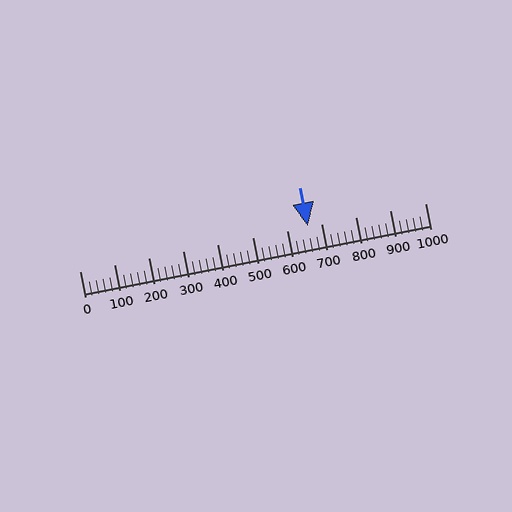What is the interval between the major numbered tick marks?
The major tick marks are spaced 100 units apart.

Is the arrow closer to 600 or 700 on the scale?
The arrow is closer to 700.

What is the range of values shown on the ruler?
The ruler shows values from 0 to 1000.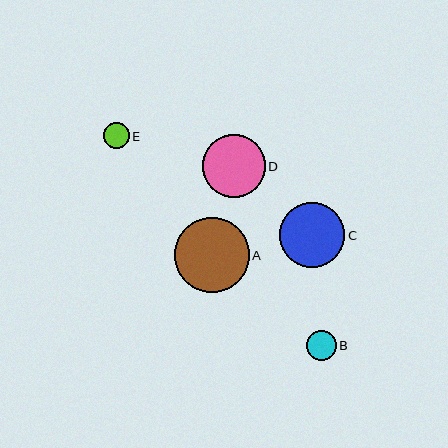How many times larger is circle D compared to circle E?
Circle D is approximately 2.5 times the size of circle E.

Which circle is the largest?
Circle A is the largest with a size of approximately 75 pixels.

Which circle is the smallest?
Circle E is the smallest with a size of approximately 25 pixels.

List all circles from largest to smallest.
From largest to smallest: A, C, D, B, E.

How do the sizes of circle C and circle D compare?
Circle C and circle D are approximately the same size.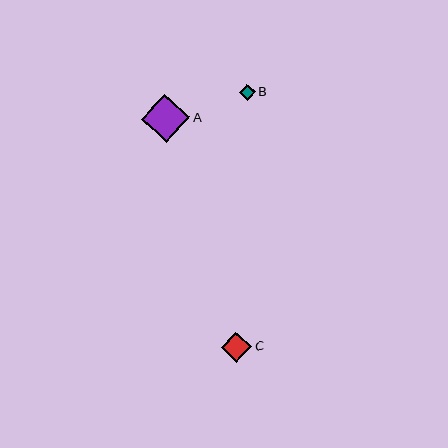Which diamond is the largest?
Diamond A is the largest with a size of approximately 48 pixels.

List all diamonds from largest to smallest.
From largest to smallest: A, C, B.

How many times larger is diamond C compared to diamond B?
Diamond C is approximately 1.9 times the size of diamond B.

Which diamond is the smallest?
Diamond B is the smallest with a size of approximately 16 pixels.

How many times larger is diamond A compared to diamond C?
Diamond A is approximately 1.6 times the size of diamond C.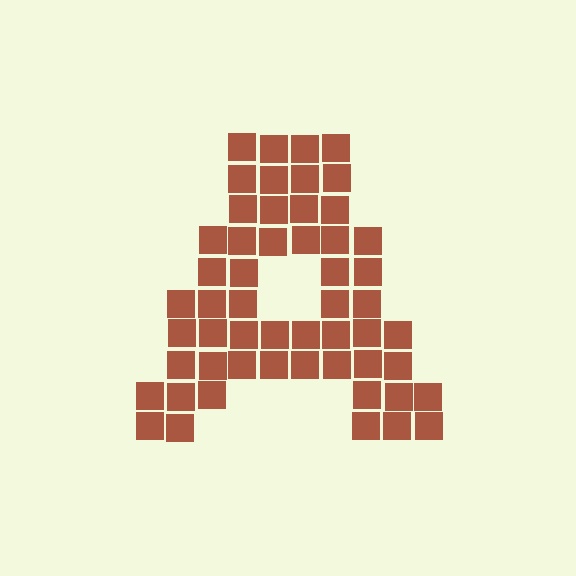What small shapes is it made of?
It is made of small squares.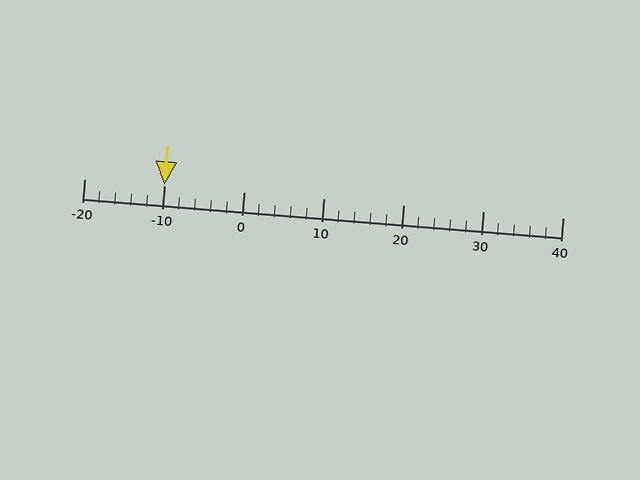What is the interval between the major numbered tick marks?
The major tick marks are spaced 10 units apart.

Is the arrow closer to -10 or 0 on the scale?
The arrow is closer to -10.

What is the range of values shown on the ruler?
The ruler shows values from -20 to 40.